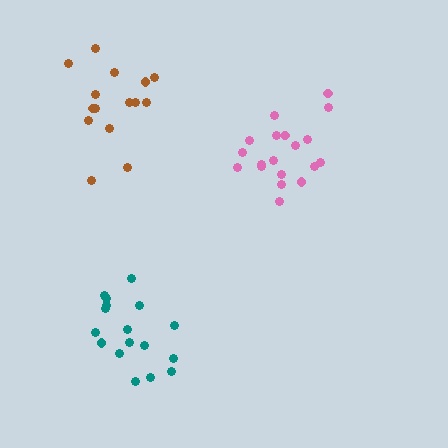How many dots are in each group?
Group 1: 17 dots, Group 2: 19 dots, Group 3: 15 dots (51 total).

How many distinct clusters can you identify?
There are 3 distinct clusters.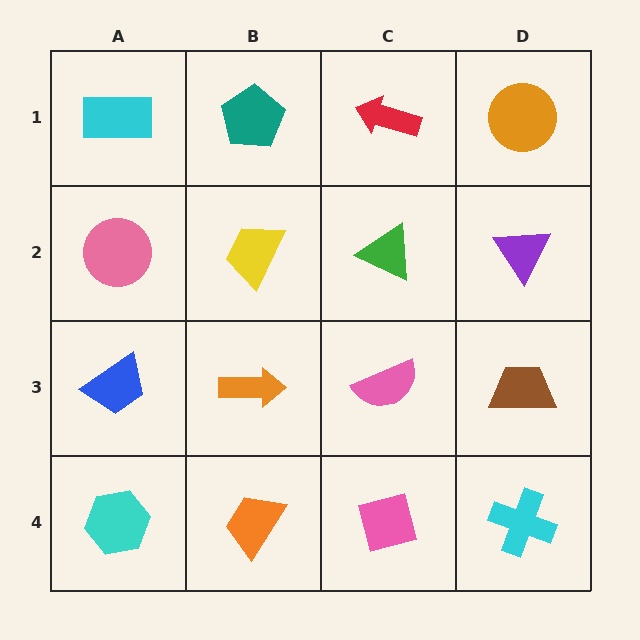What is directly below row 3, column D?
A cyan cross.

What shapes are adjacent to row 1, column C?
A green triangle (row 2, column C), a teal pentagon (row 1, column B), an orange circle (row 1, column D).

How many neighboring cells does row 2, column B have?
4.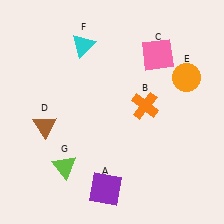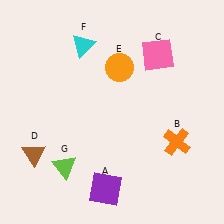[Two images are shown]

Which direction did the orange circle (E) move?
The orange circle (E) moved left.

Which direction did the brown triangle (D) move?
The brown triangle (D) moved down.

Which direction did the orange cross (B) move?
The orange cross (B) moved down.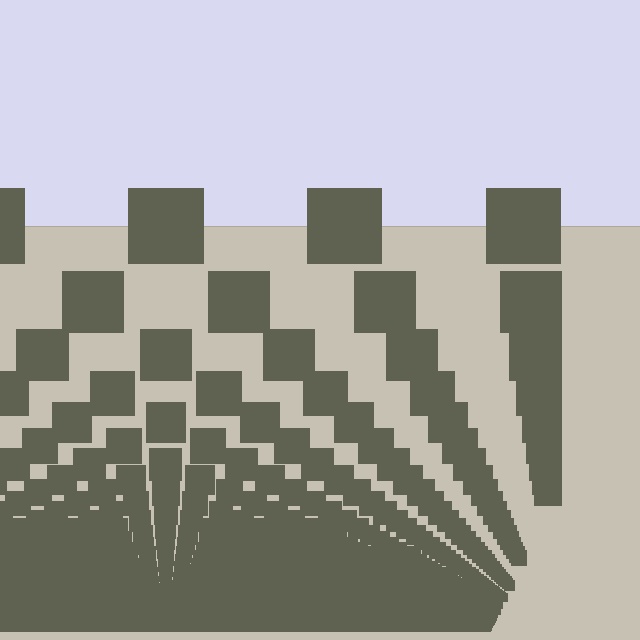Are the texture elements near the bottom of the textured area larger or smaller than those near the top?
Smaller. The gradient is inverted — elements near the bottom are smaller and denser.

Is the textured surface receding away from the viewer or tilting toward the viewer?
The surface appears to tilt toward the viewer. Texture elements get larger and sparser toward the top.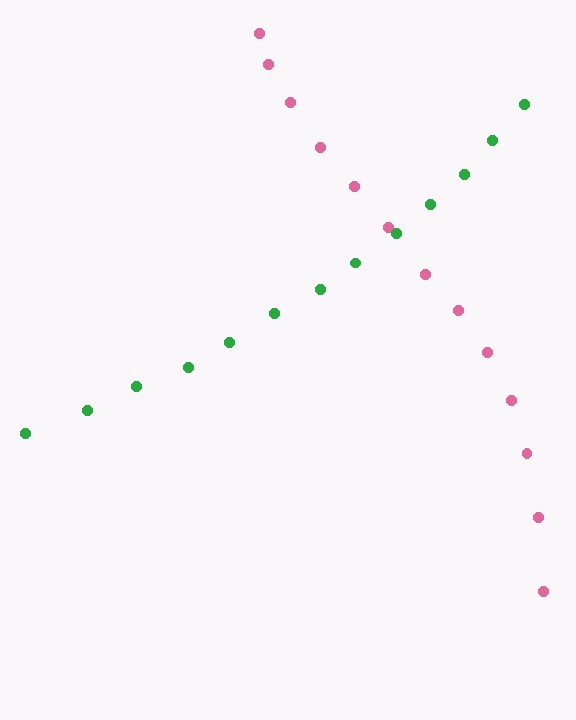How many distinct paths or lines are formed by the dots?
There are 2 distinct paths.